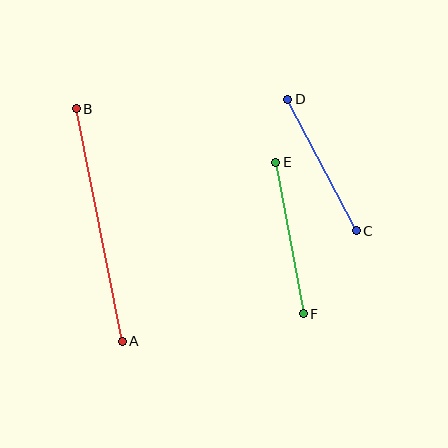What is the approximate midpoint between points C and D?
The midpoint is at approximately (322, 165) pixels.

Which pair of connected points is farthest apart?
Points A and B are farthest apart.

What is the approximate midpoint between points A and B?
The midpoint is at approximately (99, 225) pixels.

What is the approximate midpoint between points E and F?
The midpoint is at approximately (289, 238) pixels.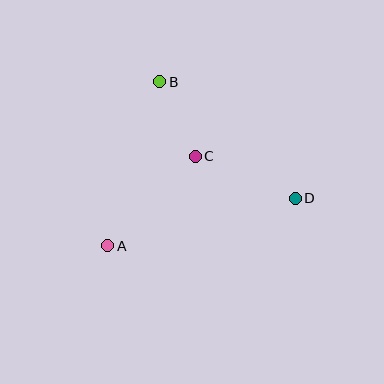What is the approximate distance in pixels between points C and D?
The distance between C and D is approximately 108 pixels.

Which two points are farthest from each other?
Points A and D are farthest from each other.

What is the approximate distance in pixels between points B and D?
The distance between B and D is approximately 179 pixels.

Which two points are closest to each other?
Points B and C are closest to each other.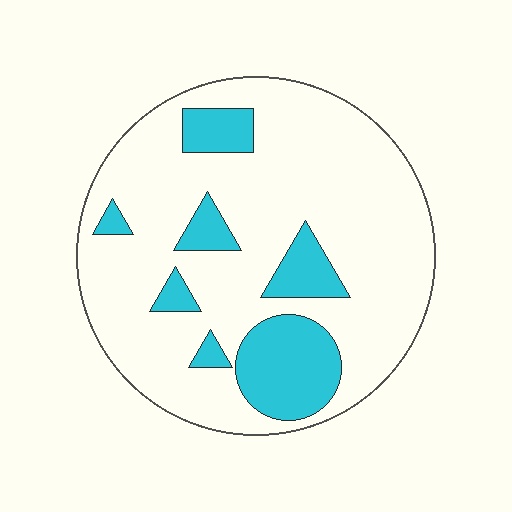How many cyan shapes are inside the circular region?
7.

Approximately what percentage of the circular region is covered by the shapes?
Approximately 20%.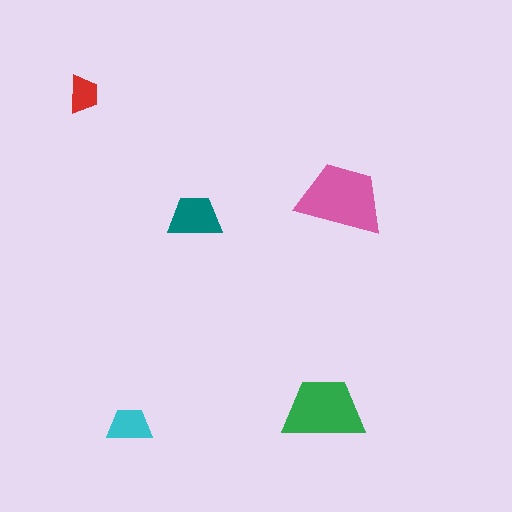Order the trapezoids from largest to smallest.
the pink one, the green one, the teal one, the cyan one, the red one.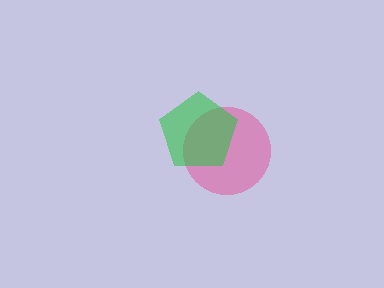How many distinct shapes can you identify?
There are 2 distinct shapes: a pink circle, a green pentagon.